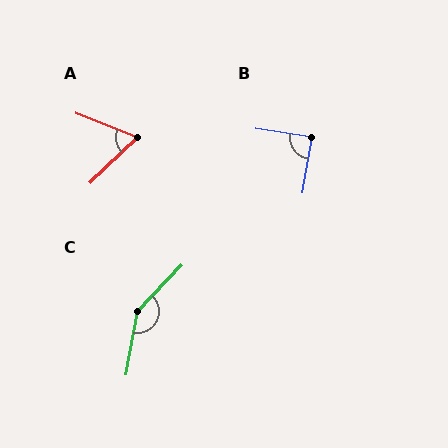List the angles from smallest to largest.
A (65°), B (89°), C (147°).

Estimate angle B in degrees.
Approximately 89 degrees.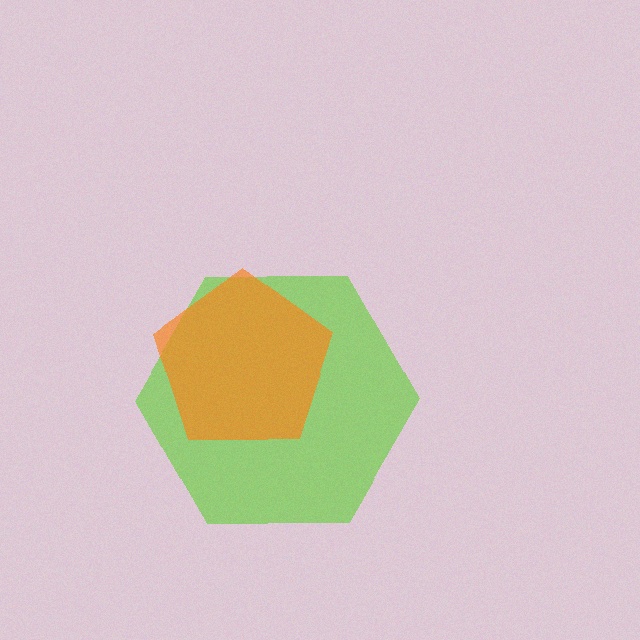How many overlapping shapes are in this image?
There are 2 overlapping shapes in the image.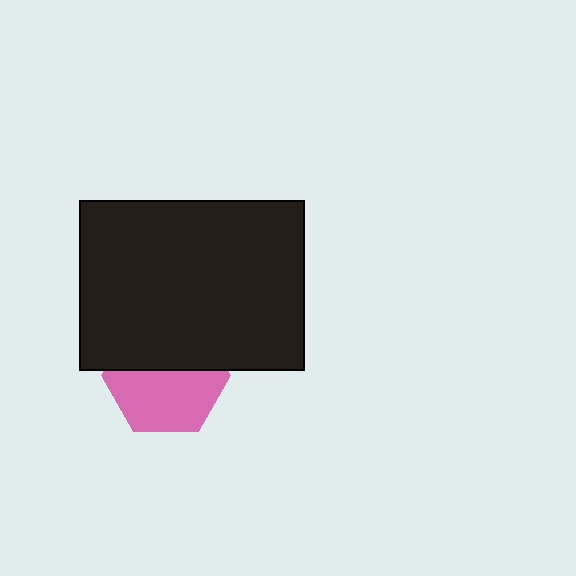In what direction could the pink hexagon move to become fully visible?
The pink hexagon could move down. That would shift it out from behind the black rectangle entirely.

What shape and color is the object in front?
The object in front is a black rectangle.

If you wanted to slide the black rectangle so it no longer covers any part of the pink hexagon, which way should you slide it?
Slide it up — that is the most direct way to separate the two shapes.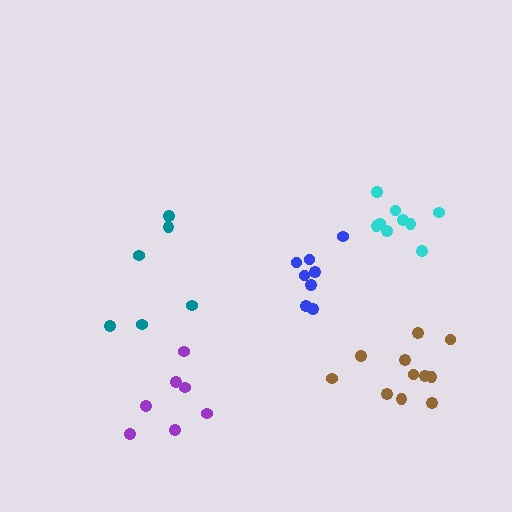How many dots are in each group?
Group 1: 6 dots, Group 2: 8 dots, Group 3: 9 dots, Group 4: 11 dots, Group 5: 7 dots (41 total).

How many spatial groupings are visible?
There are 5 spatial groupings.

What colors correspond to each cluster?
The clusters are colored: teal, blue, cyan, brown, purple.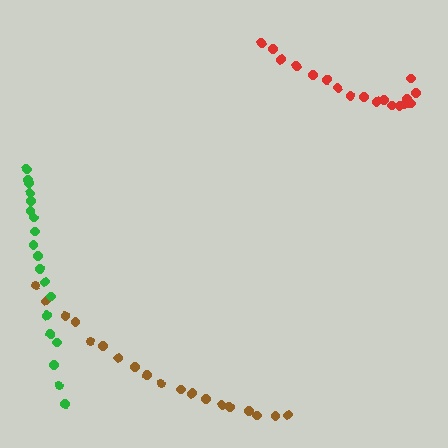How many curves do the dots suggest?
There are 3 distinct paths.